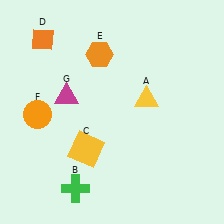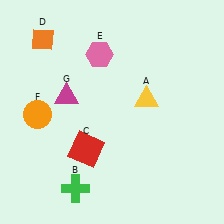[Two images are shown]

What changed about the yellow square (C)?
In Image 1, C is yellow. In Image 2, it changed to red.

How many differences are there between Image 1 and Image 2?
There are 2 differences between the two images.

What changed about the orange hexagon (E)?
In Image 1, E is orange. In Image 2, it changed to pink.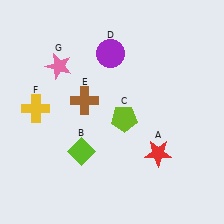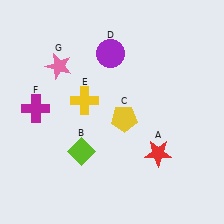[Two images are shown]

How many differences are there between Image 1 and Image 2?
There are 3 differences between the two images.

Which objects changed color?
C changed from lime to yellow. E changed from brown to yellow. F changed from yellow to magenta.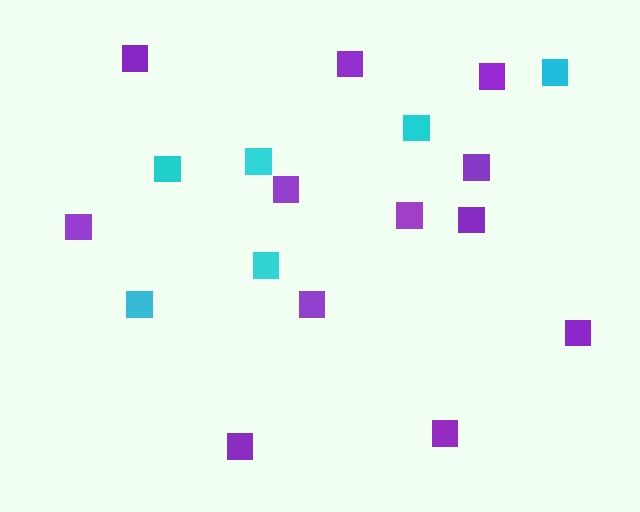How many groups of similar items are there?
There are 2 groups: one group of cyan squares (6) and one group of purple squares (12).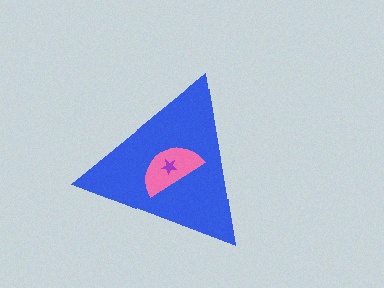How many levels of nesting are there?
3.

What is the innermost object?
The purple star.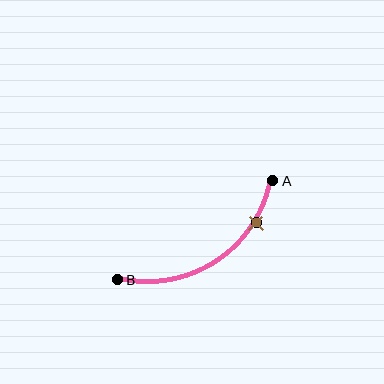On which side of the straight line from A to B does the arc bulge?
The arc bulges below the straight line connecting A and B.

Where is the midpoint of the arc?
The arc midpoint is the point on the curve farthest from the straight line joining A and B. It sits below that line.